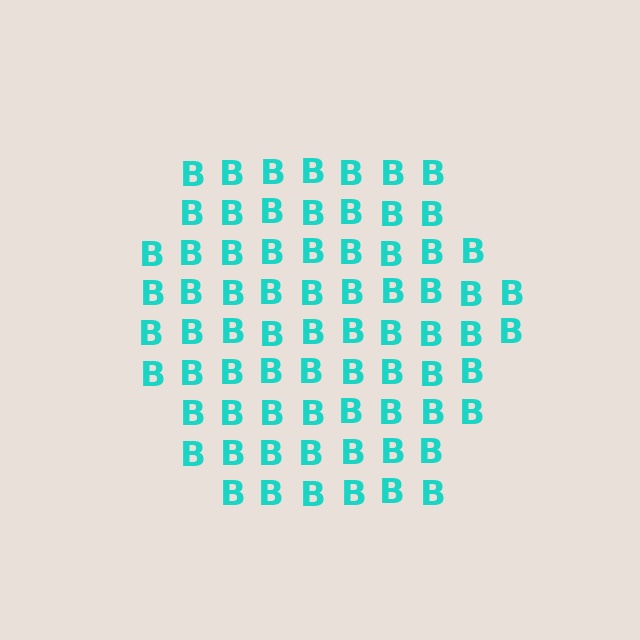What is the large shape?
The large shape is a hexagon.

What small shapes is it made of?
It is made of small letter B's.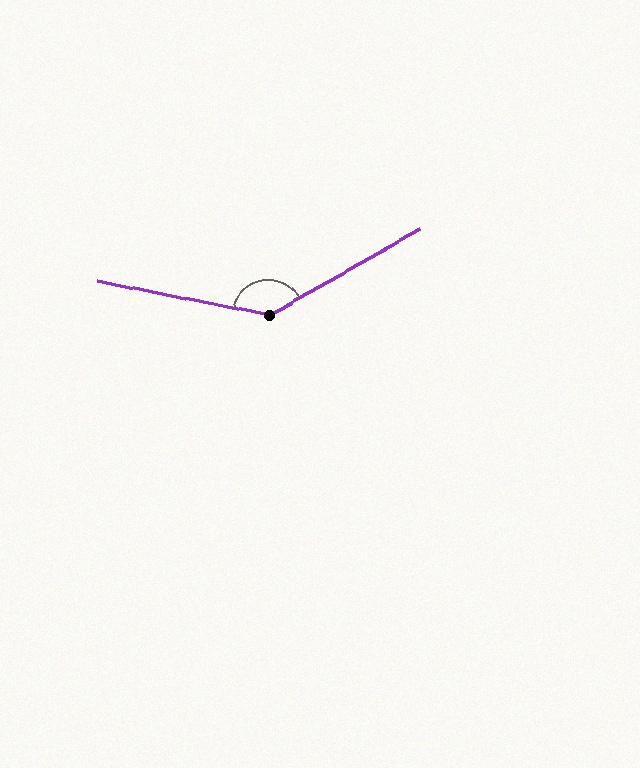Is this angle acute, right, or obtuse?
It is obtuse.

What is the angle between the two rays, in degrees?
Approximately 139 degrees.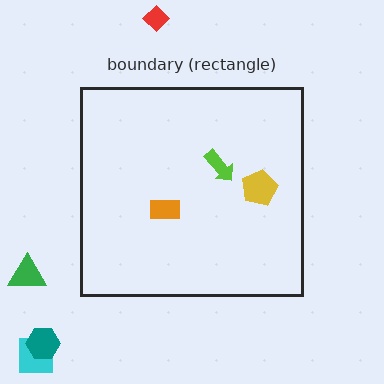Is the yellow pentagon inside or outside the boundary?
Inside.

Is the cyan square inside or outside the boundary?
Outside.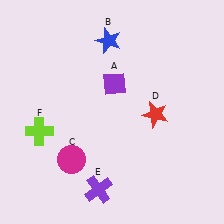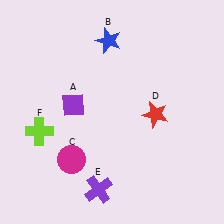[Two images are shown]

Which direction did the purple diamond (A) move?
The purple diamond (A) moved left.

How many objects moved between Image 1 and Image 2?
1 object moved between the two images.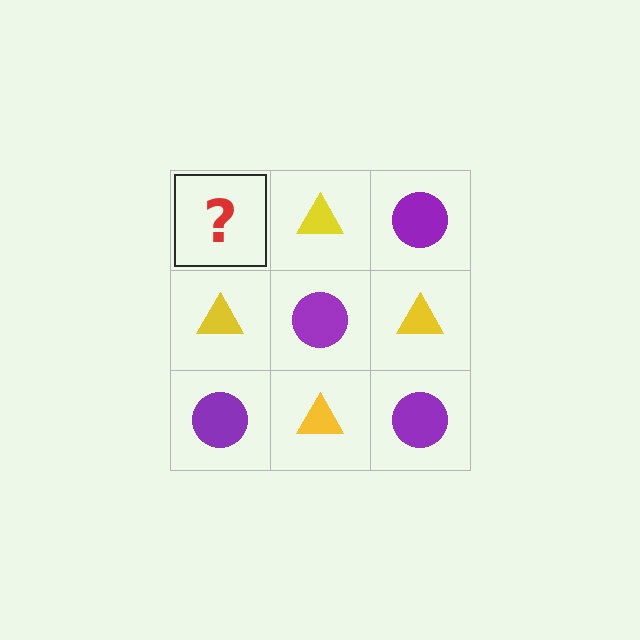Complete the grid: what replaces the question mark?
The question mark should be replaced with a purple circle.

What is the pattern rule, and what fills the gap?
The rule is that it alternates purple circle and yellow triangle in a checkerboard pattern. The gap should be filled with a purple circle.